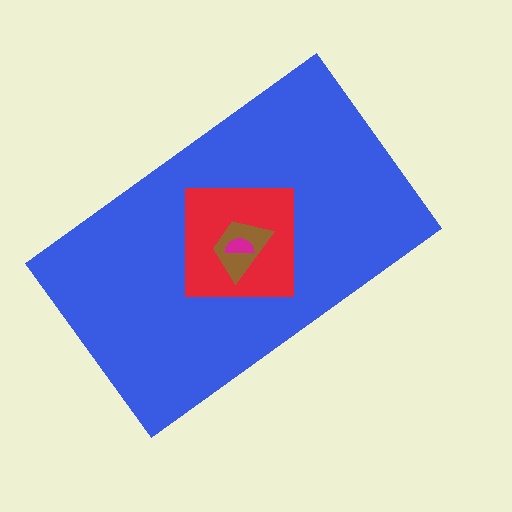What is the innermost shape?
The magenta semicircle.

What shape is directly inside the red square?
The brown trapezoid.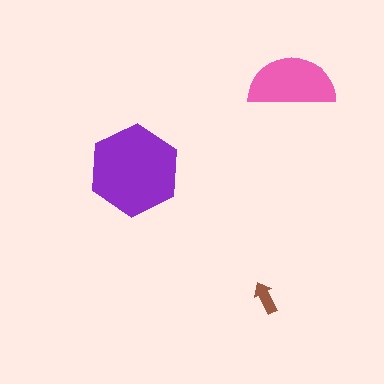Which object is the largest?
The purple hexagon.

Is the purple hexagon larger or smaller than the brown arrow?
Larger.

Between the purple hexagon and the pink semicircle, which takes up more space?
The purple hexagon.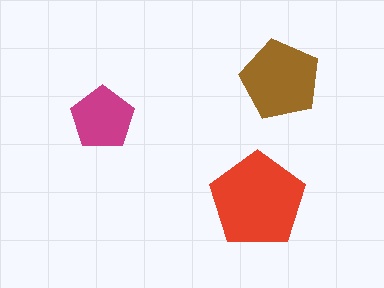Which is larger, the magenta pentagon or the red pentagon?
The red one.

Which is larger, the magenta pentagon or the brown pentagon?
The brown one.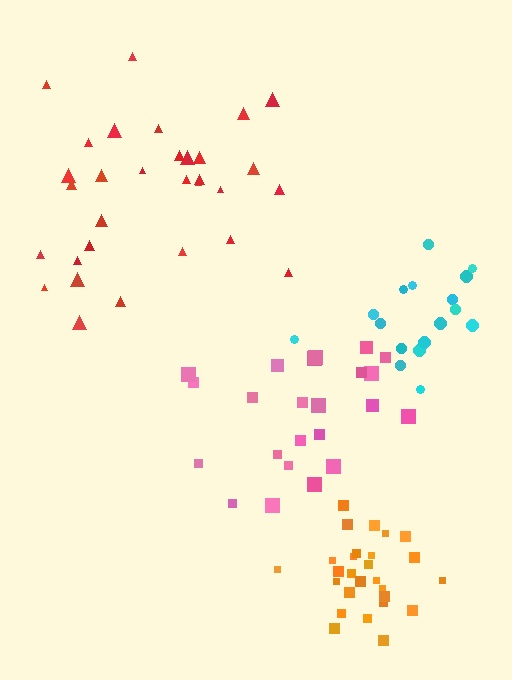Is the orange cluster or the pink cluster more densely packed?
Orange.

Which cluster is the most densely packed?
Orange.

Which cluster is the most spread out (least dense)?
Cyan.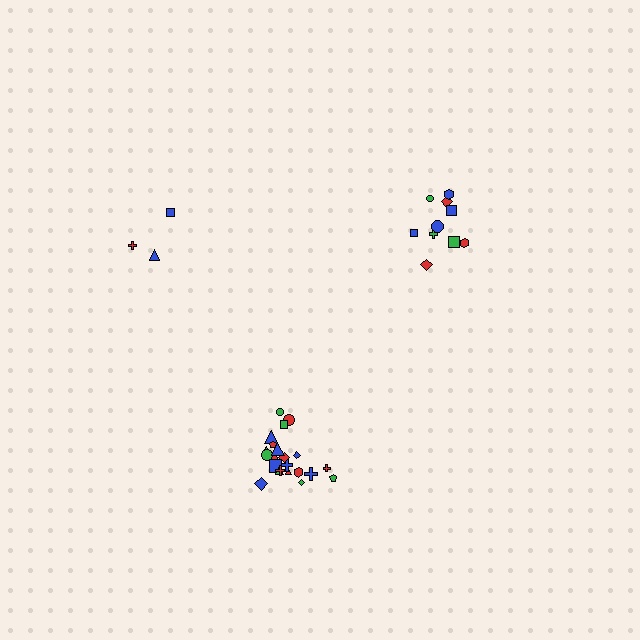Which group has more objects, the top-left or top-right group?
The top-right group.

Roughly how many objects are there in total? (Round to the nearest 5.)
Roughly 35 objects in total.